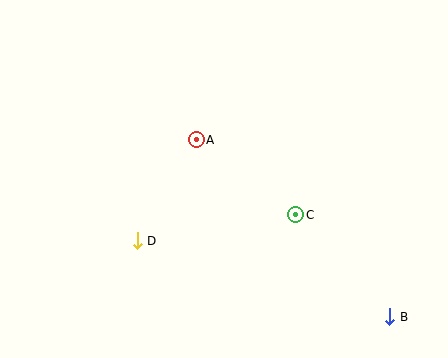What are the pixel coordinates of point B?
Point B is at (390, 317).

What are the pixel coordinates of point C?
Point C is at (296, 215).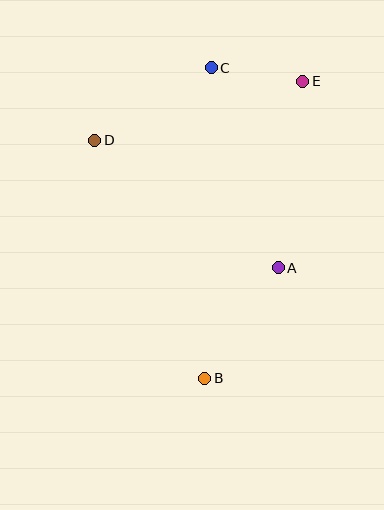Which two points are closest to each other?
Points C and E are closest to each other.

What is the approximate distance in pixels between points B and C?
The distance between B and C is approximately 310 pixels.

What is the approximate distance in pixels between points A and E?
The distance between A and E is approximately 188 pixels.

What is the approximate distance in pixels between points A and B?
The distance between A and B is approximately 133 pixels.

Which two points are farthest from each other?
Points B and E are farthest from each other.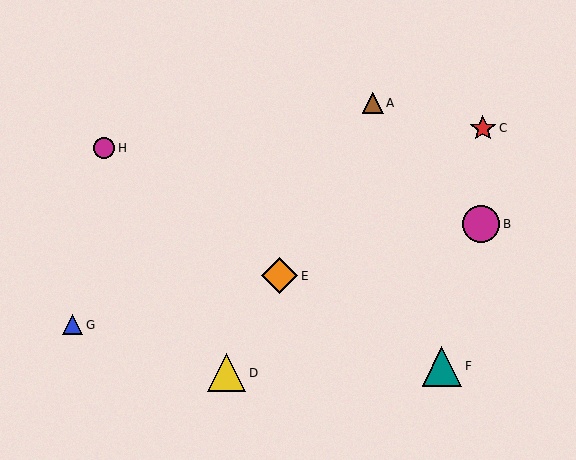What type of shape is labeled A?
Shape A is a brown triangle.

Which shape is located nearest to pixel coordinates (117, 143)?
The magenta circle (labeled H) at (104, 148) is nearest to that location.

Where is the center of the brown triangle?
The center of the brown triangle is at (373, 103).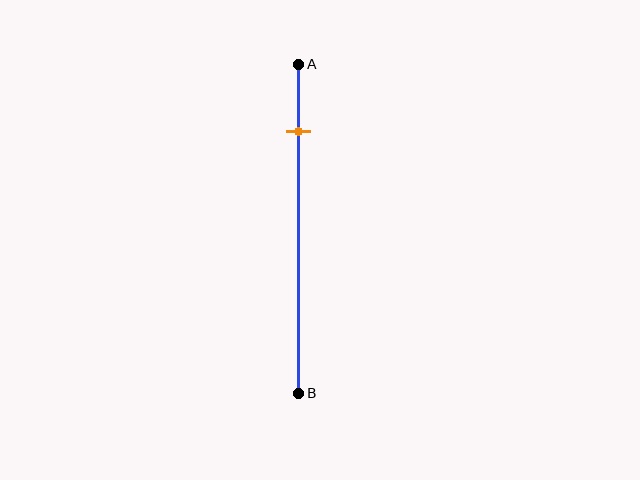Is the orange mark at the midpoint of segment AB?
No, the mark is at about 20% from A, not at the 50% midpoint.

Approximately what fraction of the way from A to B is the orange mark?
The orange mark is approximately 20% of the way from A to B.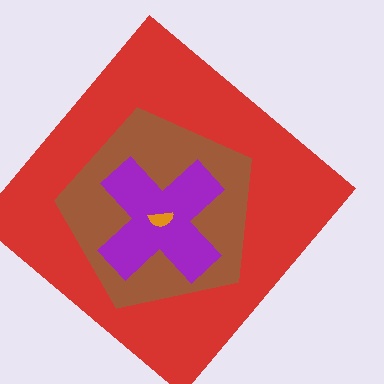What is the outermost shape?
The red diamond.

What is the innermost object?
The orange semicircle.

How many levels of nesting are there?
4.